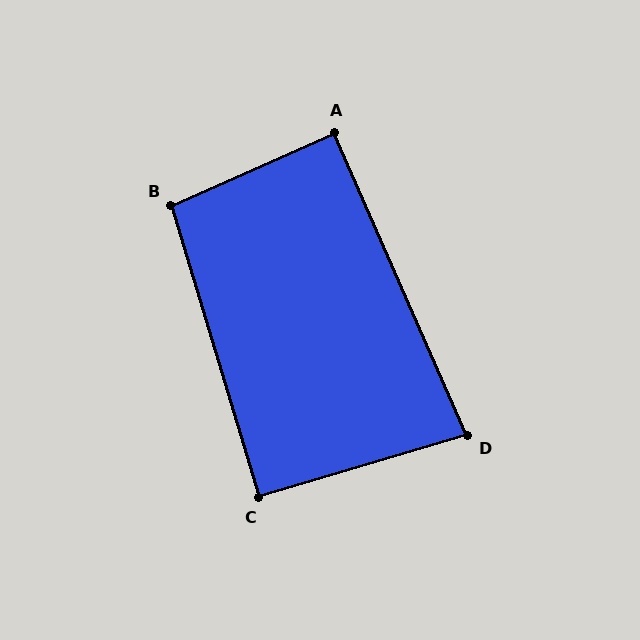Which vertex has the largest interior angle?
B, at approximately 97 degrees.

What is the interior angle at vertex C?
Approximately 90 degrees (approximately right).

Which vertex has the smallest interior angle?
D, at approximately 83 degrees.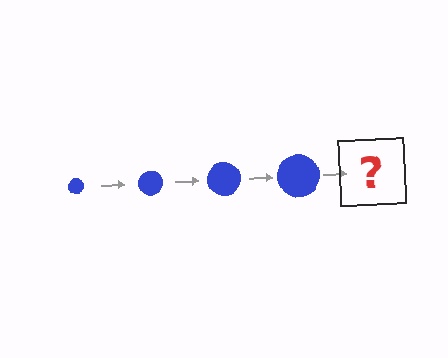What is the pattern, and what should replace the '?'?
The pattern is that the circle gets progressively larger each step. The '?' should be a blue circle, larger than the previous one.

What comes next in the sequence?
The next element should be a blue circle, larger than the previous one.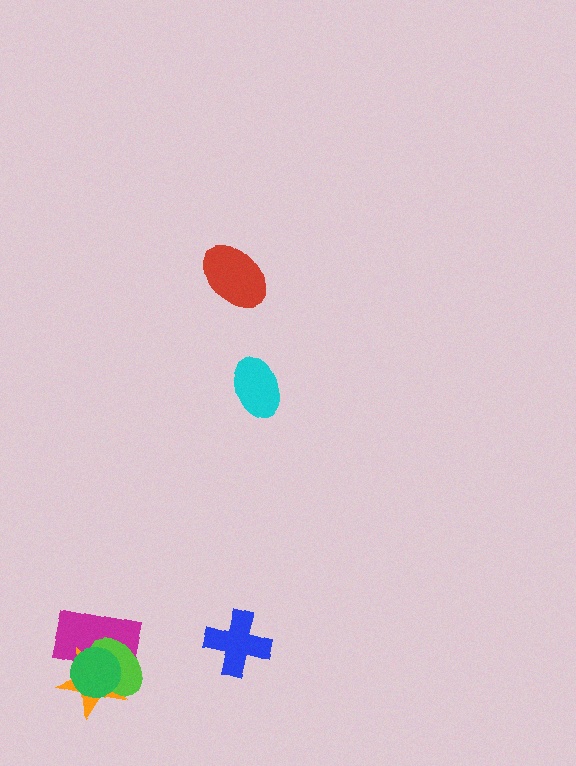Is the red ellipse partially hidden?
No, no other shape covers it.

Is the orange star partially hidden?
Yes, it is partially covered by another shape.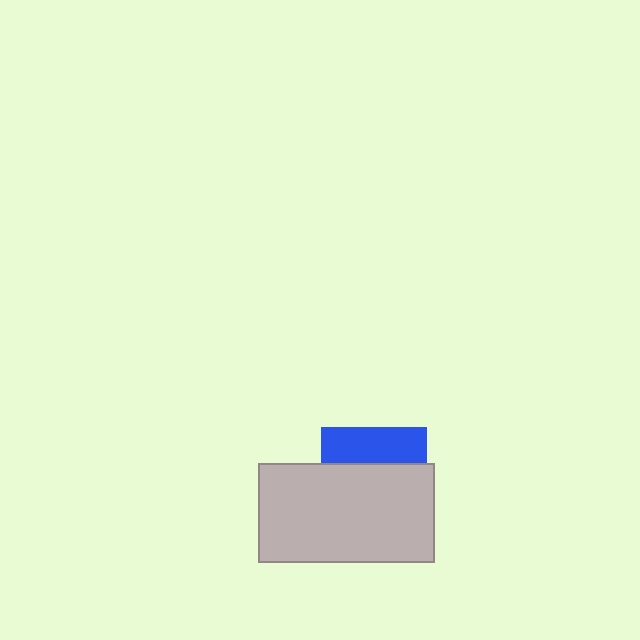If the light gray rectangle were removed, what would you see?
You would see the complete blue square.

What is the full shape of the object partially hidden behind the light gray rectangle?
The partially hidden object is a blue square.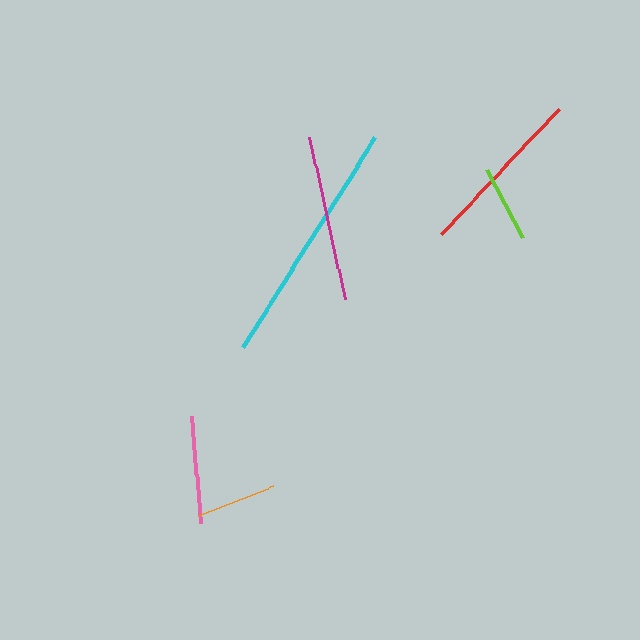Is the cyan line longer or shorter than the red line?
The cyan line is longer than the red line.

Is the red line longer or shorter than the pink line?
The red line is longer than the pink line.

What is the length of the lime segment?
The lime segment is approximately 77 pixels long.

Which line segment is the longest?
The cyan line is the longest at approximately 247 pixels.